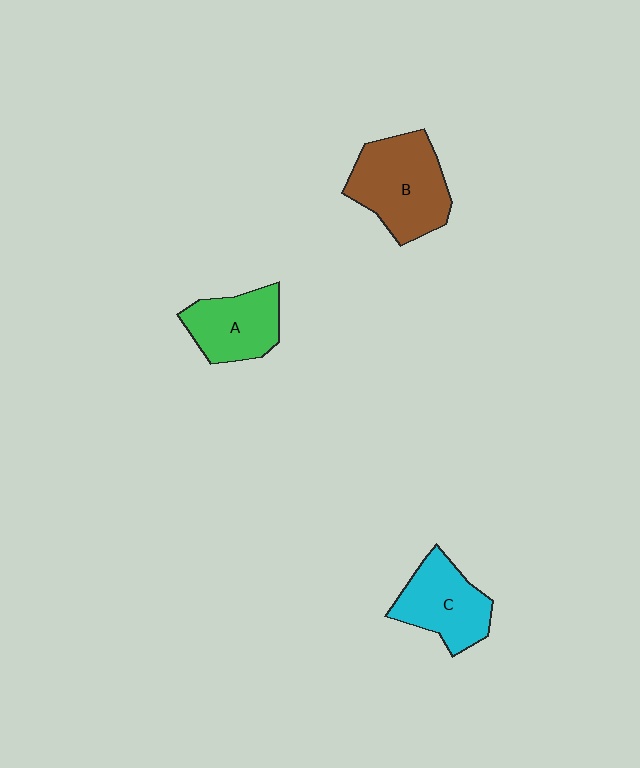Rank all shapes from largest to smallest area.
From largest to smallest: B (brown), C (cyan), A (green).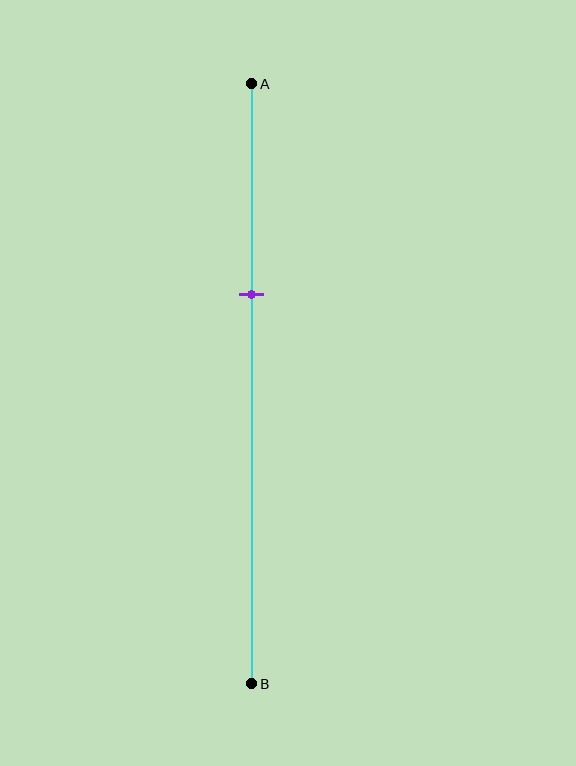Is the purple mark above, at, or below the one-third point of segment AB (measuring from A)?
The purple mark is approximately at the one-third point of segment AB.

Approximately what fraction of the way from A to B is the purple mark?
The purple mark is approximately 35% of the way from A to B.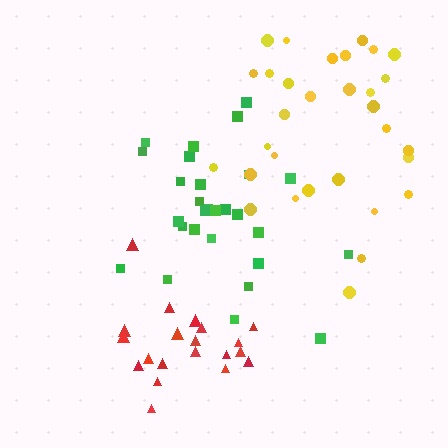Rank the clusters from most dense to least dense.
red, green, yellow.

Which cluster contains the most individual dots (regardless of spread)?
Yellow (31).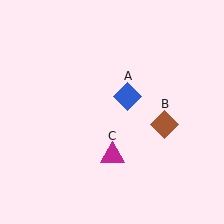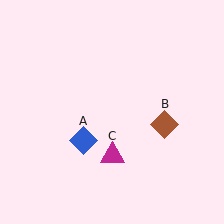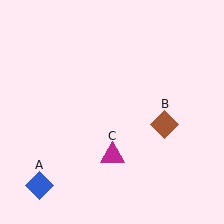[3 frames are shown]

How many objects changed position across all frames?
1 object changed position: blue diamond (object A).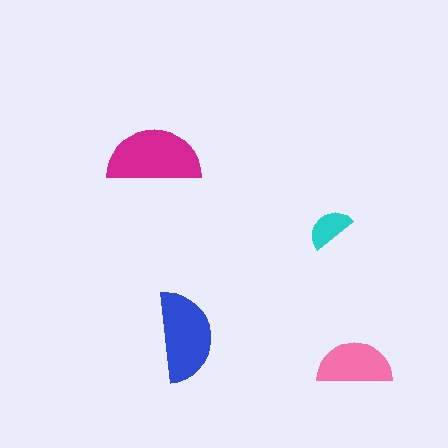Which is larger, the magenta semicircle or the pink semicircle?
The magenta one.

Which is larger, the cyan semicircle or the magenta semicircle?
The magenta one.